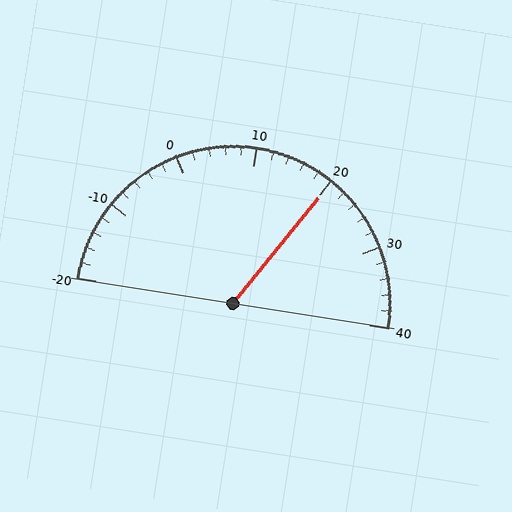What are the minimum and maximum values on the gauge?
The gauge ranges from -20 to 40.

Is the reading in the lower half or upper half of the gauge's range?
The reading is in the upper half of the range (-20 to 40).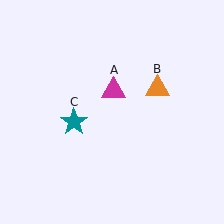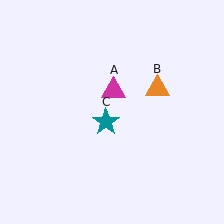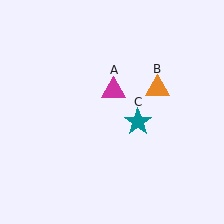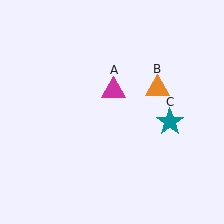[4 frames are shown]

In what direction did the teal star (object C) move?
The teal star (object C) moved right.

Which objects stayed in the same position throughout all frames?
Magenta triangle (object A) and orange triangle (object B) remained stationary.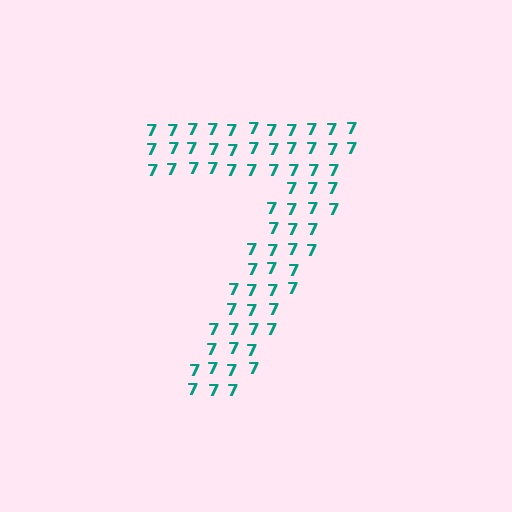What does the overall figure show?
The overall figure shows the digit 7.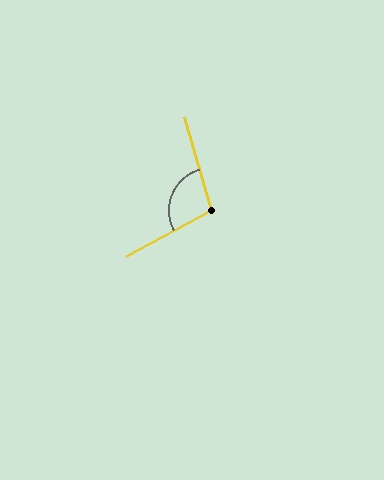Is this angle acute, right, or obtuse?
It is obtuse.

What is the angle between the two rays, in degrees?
Approximately 102 degrees.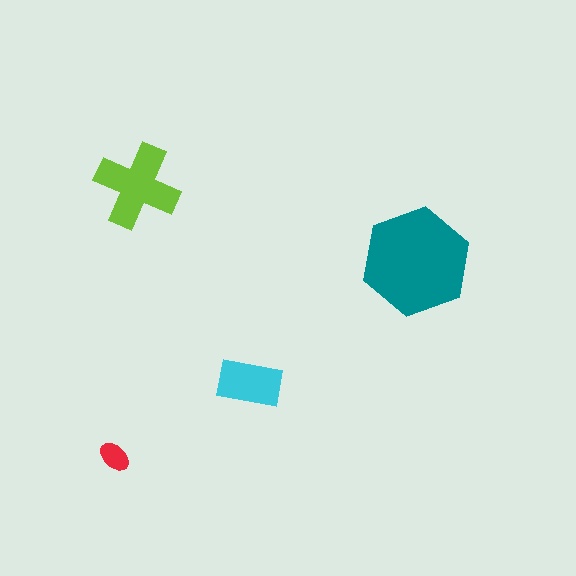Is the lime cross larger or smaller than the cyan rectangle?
Larger.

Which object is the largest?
The teal hexagon.